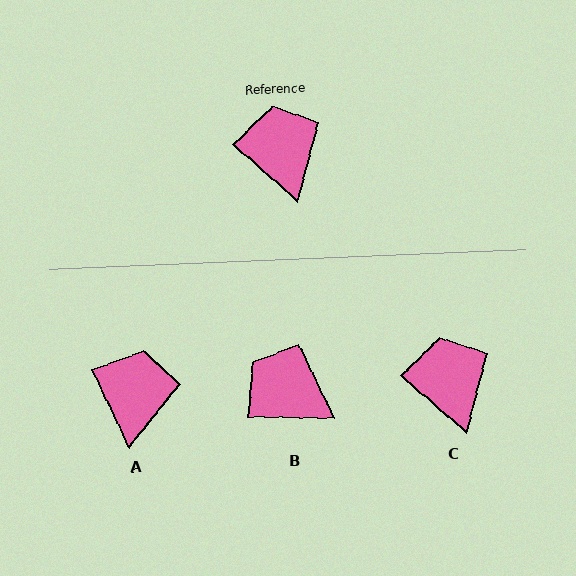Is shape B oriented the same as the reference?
No, it is off by about 40 degrees.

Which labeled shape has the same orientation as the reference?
C.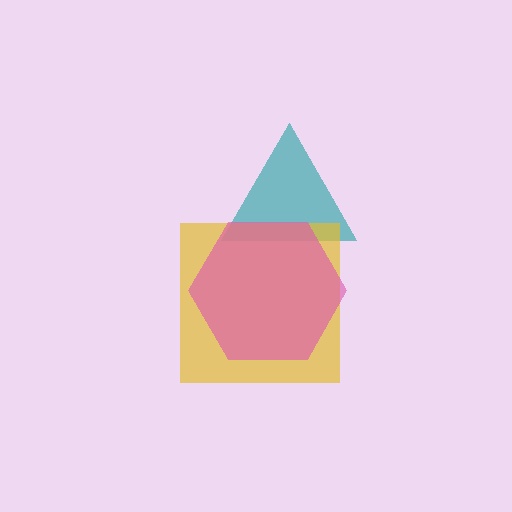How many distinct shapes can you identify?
There are 3 distinct shapes: a teal triangle, a yellow square, a pink hexagon.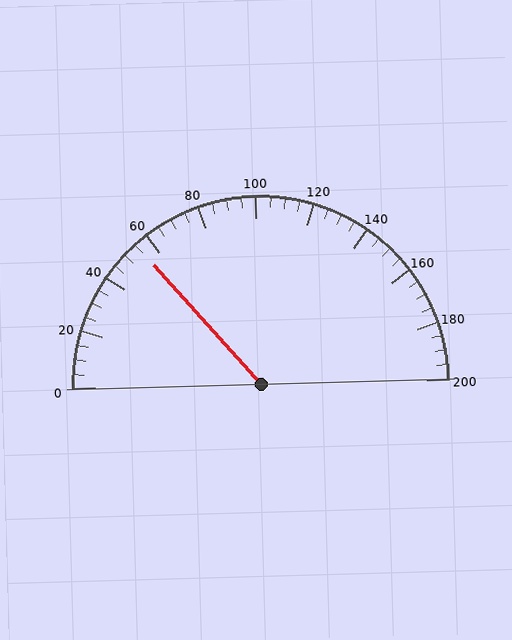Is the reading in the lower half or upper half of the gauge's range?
The reading is in the lower half of the range (0 to 200).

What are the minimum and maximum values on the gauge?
The gauge ranges from 0 to 200.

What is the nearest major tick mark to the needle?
The nearest major tick mark is 60.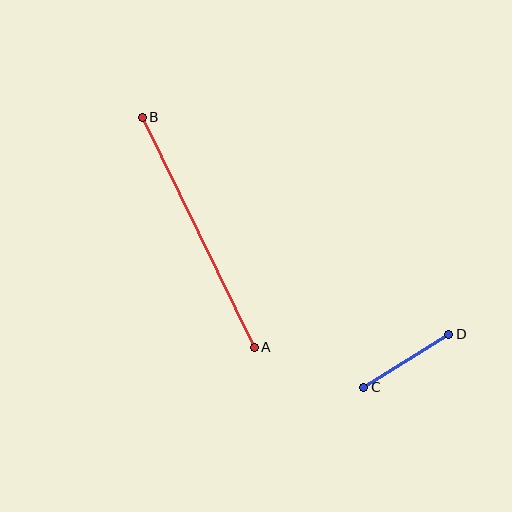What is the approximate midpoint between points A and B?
The midpoint is at approximately (198, 232) pixels.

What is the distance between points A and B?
The distance is approximately 256 pixels.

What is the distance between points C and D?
The distance is approximately 100 pixels.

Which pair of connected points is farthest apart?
Points A and B are farthest apart.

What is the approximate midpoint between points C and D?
The midpoint is at approximately (406, 361) pixels.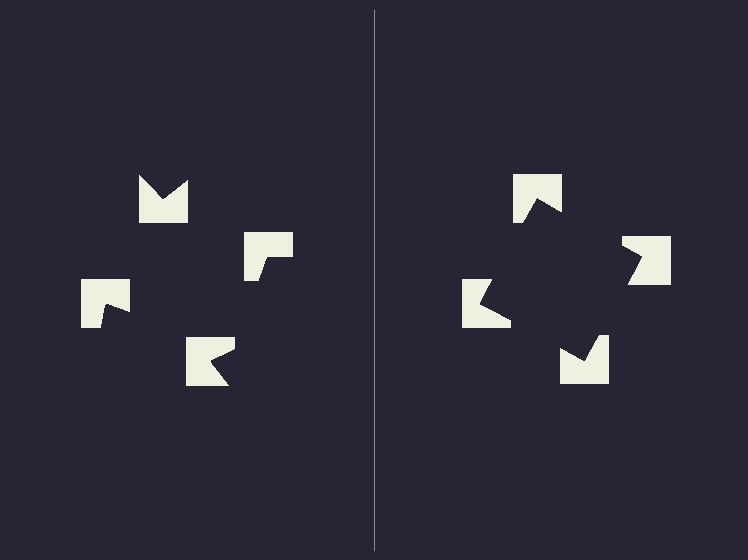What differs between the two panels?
The notched squares are positioned identically on both sides; only the wedge orientations differ. On the right they align to a square; on the left they are misaligned.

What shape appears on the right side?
An illusory square.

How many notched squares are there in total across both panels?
8 — 4 on each side.